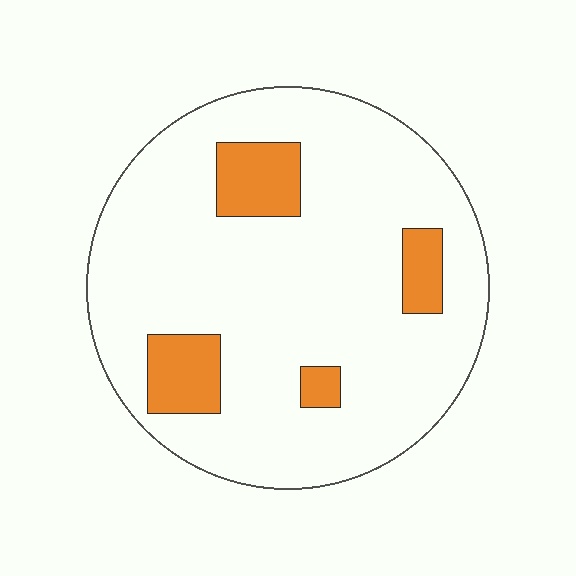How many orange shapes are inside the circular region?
4.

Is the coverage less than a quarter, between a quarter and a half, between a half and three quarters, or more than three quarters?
Less than a quarter.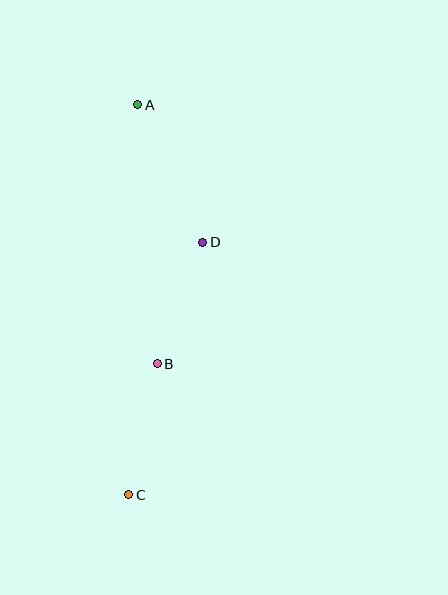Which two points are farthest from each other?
Points A and C are farthest from each other.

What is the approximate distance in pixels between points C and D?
The distance between C and D is approximately 263 pixels.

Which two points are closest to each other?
Points B and D are closest to each other.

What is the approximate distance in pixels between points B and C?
The distance between B and C is approximately 134 pixels.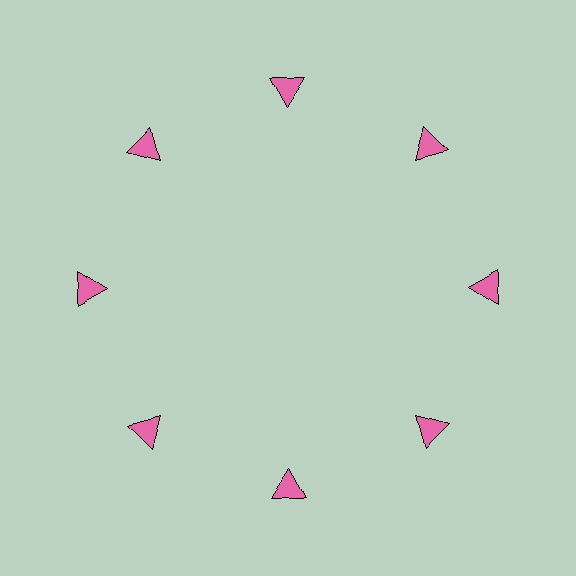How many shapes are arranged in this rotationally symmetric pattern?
There are 8 shapes, arranged in 8 groups of 1.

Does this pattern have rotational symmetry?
Yes, this pattern has 8-fold rotational symmetry. It looks the same after rotating 45 degrees around the center.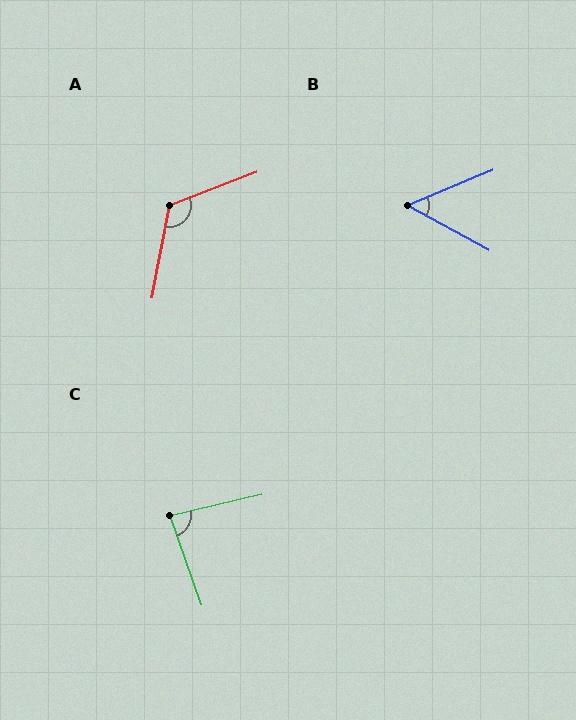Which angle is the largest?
A, at approximately 122 degrees.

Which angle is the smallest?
B, at approximately 51 degrees.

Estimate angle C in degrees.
Approximately 84 degrees.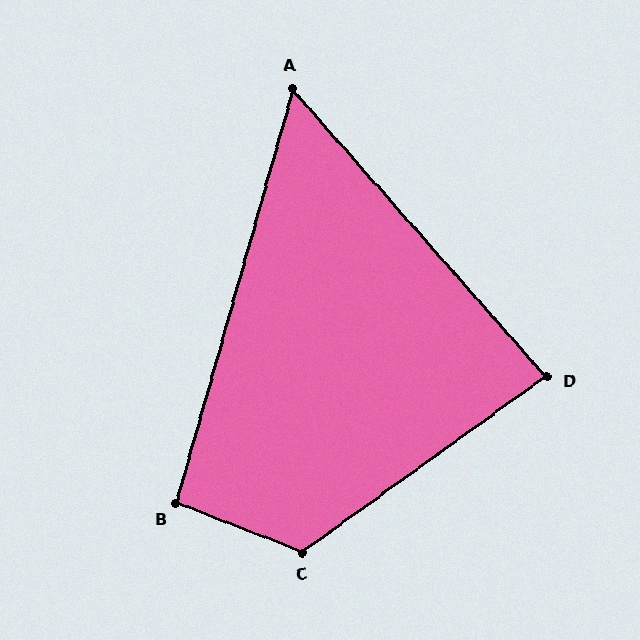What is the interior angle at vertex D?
Approximately 84 degrees (acute).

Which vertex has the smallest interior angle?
A, at approximately 57 degrees.